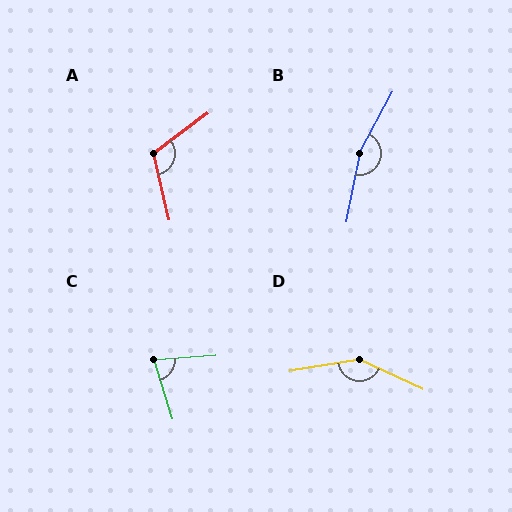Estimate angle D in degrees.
Approximately 146 degrees.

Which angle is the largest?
B, at approximately 163 degrees.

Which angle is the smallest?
C, at approximately 76 degrees.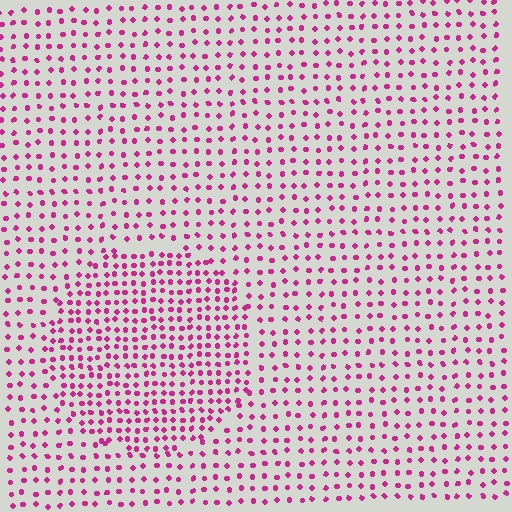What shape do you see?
I see a circle.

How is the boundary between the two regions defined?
The boundary is defined by a change in element density (approximately 1.7x ratio). All elements are the same color, size, and shape.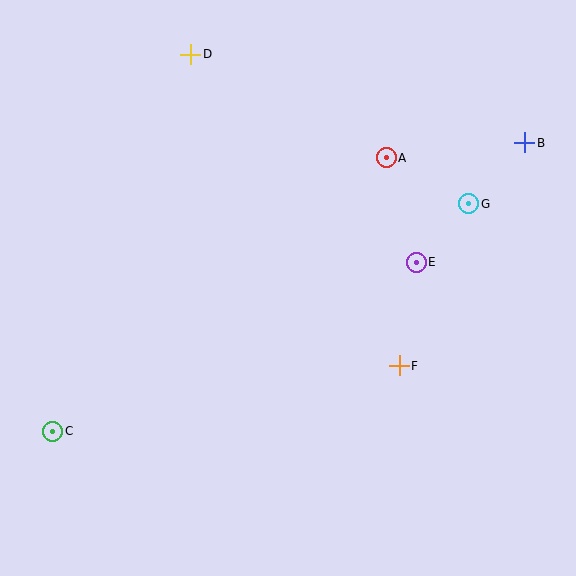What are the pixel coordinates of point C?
Point C is at (53, 431).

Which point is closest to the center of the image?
Point E at (416, 262) is closest to the center.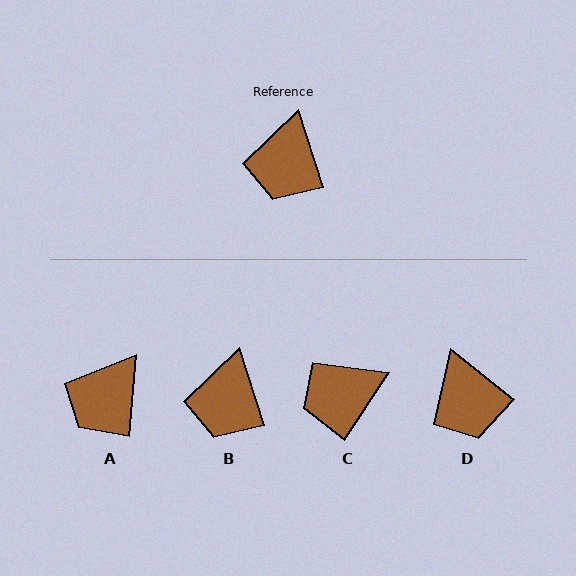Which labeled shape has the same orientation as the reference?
B.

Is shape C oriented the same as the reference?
No, it is off by about 51 degrees.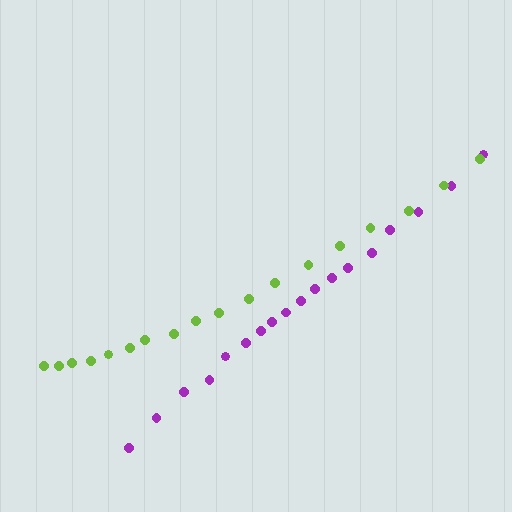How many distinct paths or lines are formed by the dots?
There are 2 distinct paths.